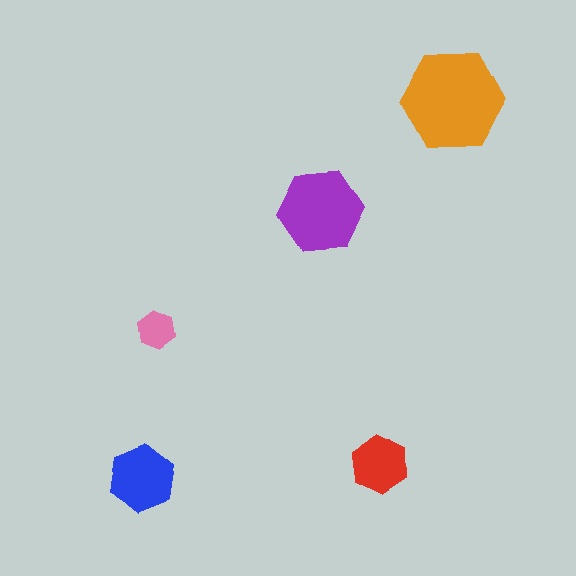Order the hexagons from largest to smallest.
the orange one, the purple one, the blue one, the red one, the pink one.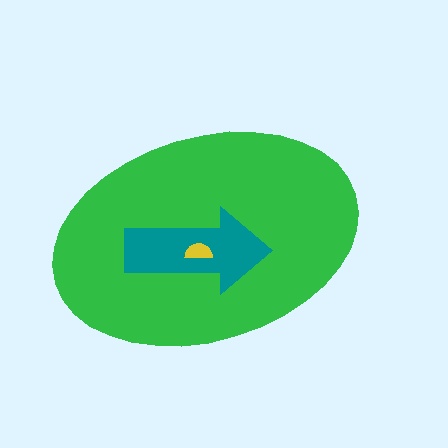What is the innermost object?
The yellow semicircle.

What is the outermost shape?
The green ellipse.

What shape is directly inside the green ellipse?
The teal arrow.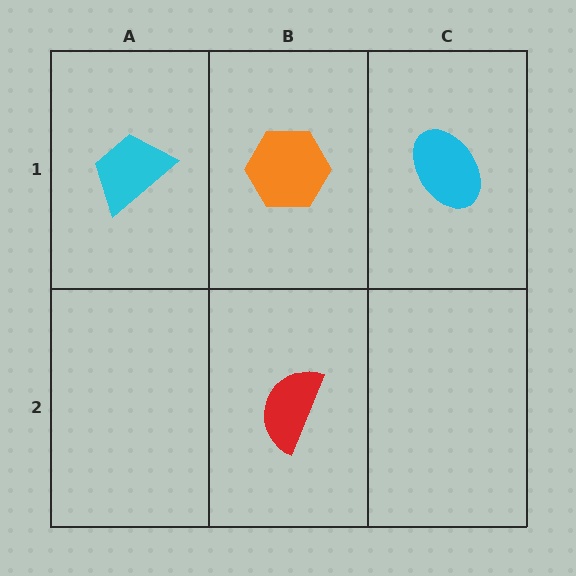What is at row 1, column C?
A cyan ellipse.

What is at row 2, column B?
A red semicircle.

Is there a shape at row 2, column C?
No, that cell is empty.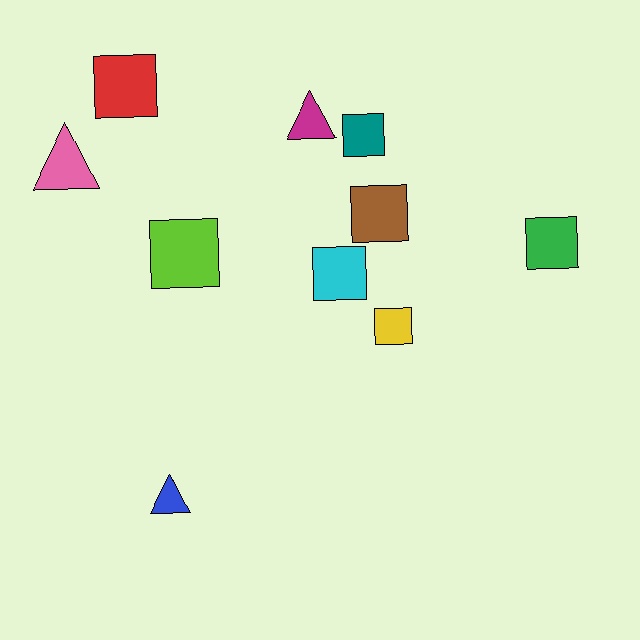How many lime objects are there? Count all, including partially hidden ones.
There is 1 lime object.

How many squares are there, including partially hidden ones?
There are 7 squares.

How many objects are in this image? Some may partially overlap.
There are 10 objects.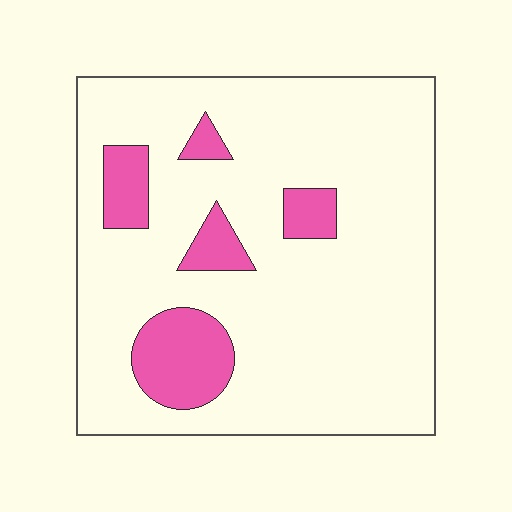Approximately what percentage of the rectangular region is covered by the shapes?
Approximately 15%.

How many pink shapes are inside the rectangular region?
5.